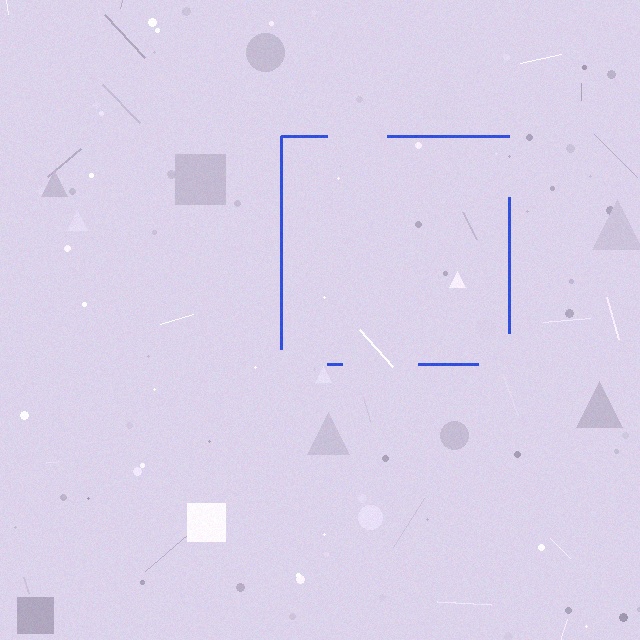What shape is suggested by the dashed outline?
The dashed outline suggests a square.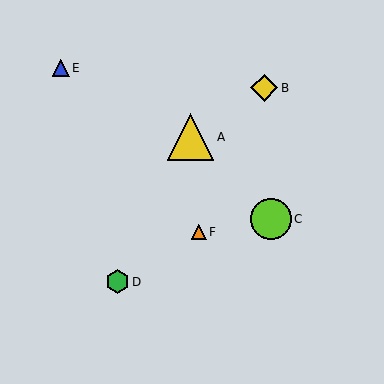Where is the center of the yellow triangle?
The center of the yellow triangle is at (190, 137).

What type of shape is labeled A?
Shape A is a yellow triangle.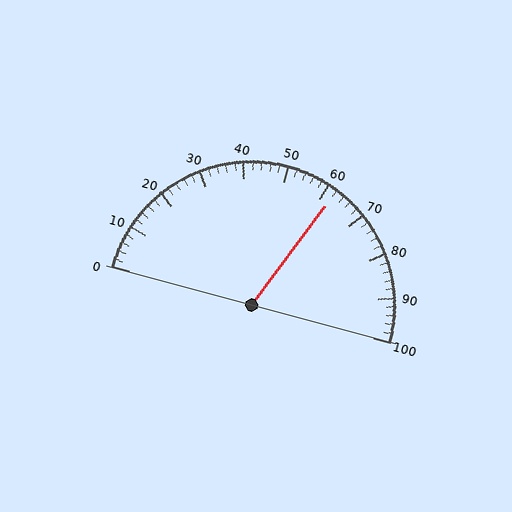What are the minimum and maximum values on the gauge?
The gauge ranges from 0 to 100.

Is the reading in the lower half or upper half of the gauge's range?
The reading is in the upper half of the range (0 to 100).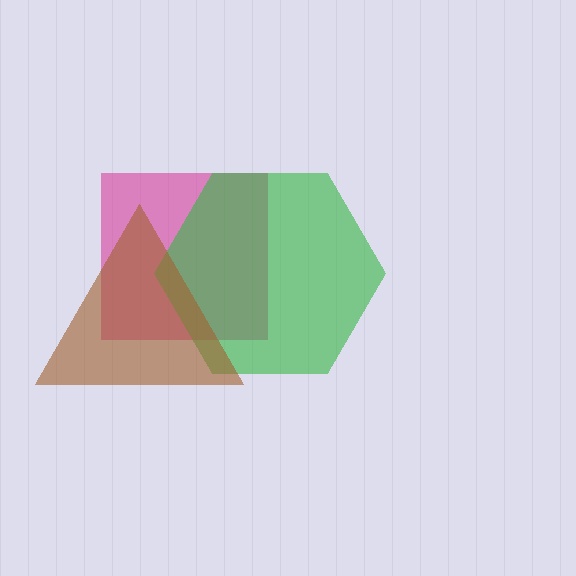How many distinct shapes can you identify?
There are 3 distinct shapes: a magenta square, a green hexagon, a brown triangle.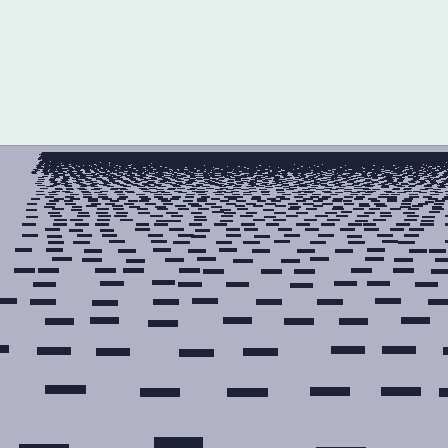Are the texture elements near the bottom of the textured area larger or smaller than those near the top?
Larger. Near the bottom, elements are closer to the viewer and appear at a bigger on-screen size.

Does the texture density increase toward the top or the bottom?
Density increases toward the top.